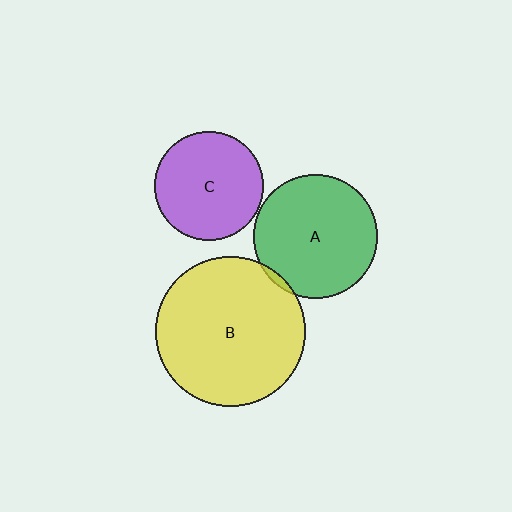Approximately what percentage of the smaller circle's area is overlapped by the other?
Approximately 5%.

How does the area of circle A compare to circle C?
Approximately 1.3 times.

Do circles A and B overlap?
Yes.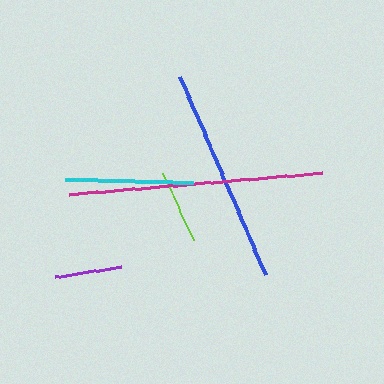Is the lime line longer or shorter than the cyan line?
The cyan line is longer than the lime line.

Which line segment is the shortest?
The purple line is the shortest at approximately 67 pixels.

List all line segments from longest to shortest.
From longest to shortest: magenta, blue, cyan, lime, purple.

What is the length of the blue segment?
The blue segment is approximately 216 pixels long.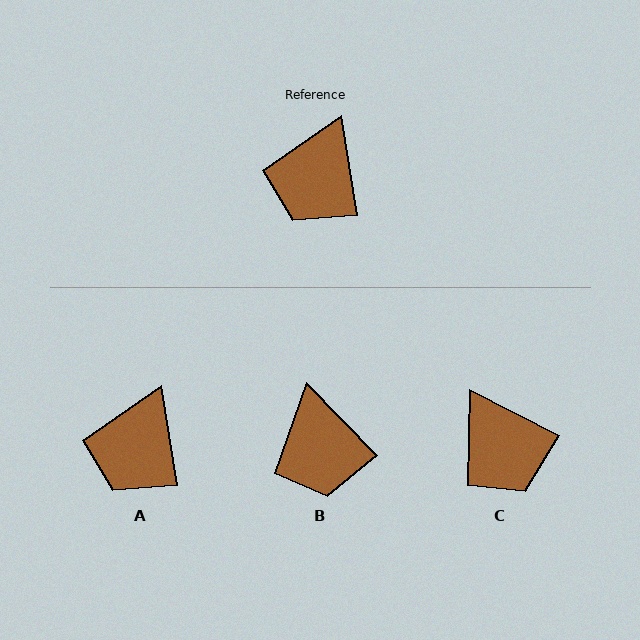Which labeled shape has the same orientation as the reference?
A.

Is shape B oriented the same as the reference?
No, it is off by about 35 degrees.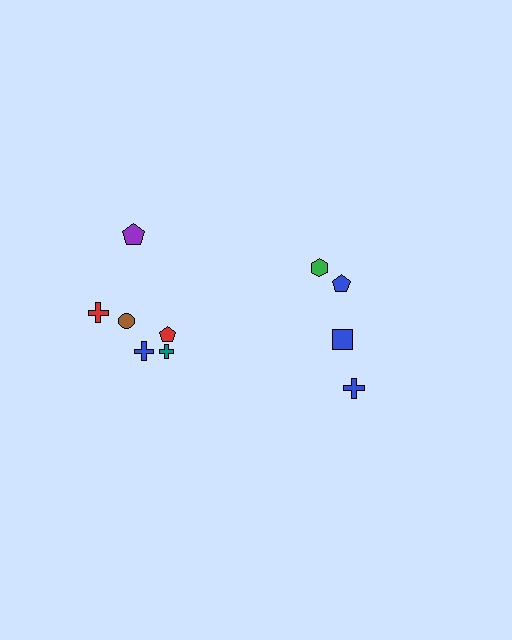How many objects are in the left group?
There are 6 objects.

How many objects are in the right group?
There are 4 objects.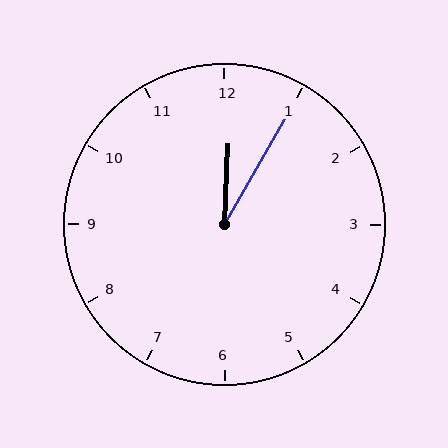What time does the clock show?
12:05.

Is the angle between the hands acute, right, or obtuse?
It is acute.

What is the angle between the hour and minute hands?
Approximately 28 degrees.